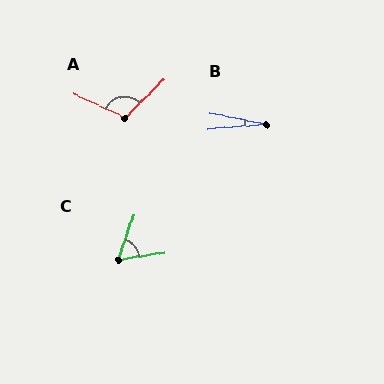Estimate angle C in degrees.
Approximately 61 degrees.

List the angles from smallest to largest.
B (15°), C (61°), A (110°).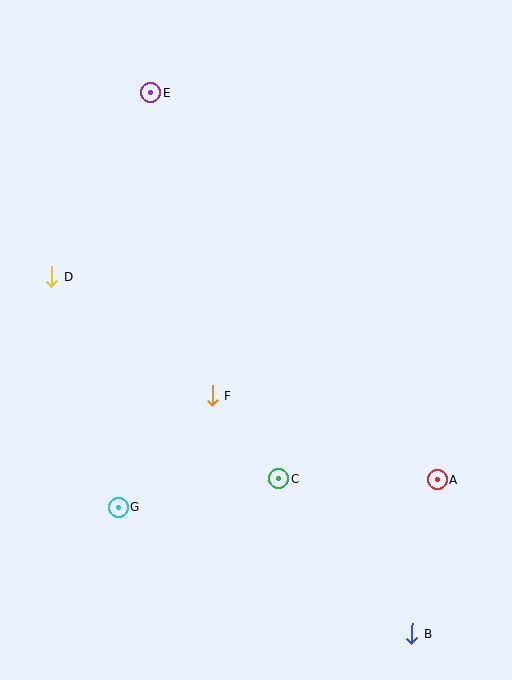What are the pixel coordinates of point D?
Point D is at (52, 277).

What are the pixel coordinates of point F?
Point F is at (212, 396).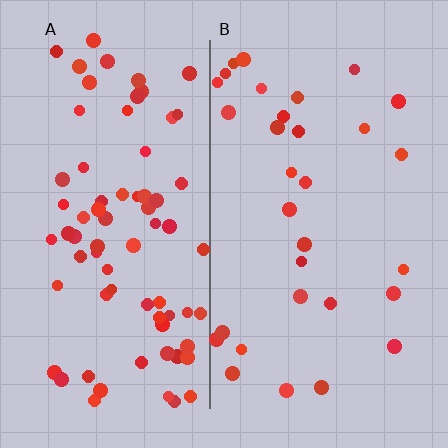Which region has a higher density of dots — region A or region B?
A (the left).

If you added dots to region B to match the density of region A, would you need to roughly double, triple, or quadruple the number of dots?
Approximately double.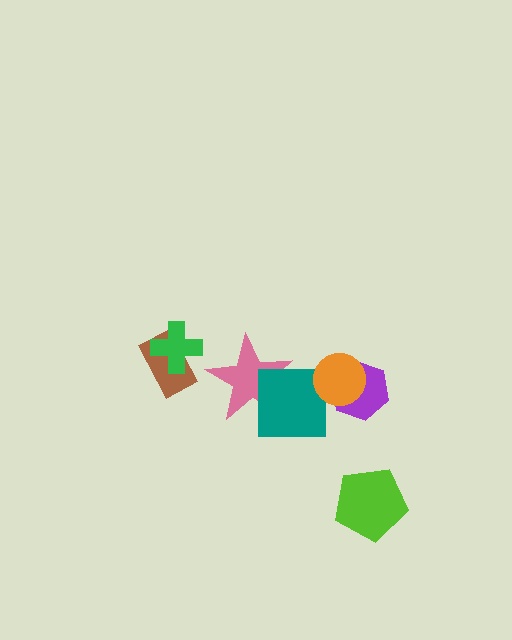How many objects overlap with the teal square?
2 objects overlap with the teal square.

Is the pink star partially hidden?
Yes, it is partially covered by another shape.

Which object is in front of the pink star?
The teal square is in front of the pink star.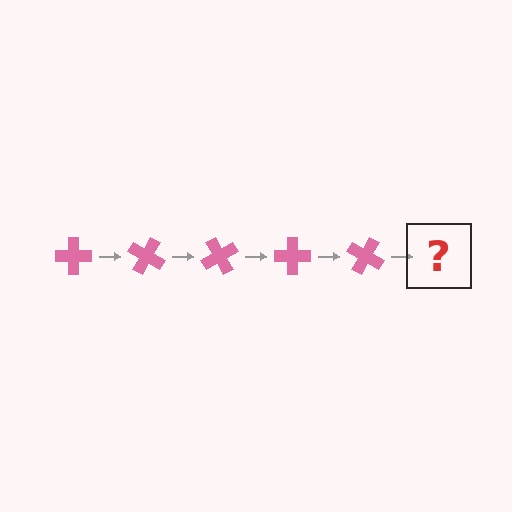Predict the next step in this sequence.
The next step is a pink cross rotated 150 degrees.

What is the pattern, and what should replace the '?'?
The pattern is that the cross rotates 30 degrees each step. The '?' should be a pink cross rotated 150 degrees.